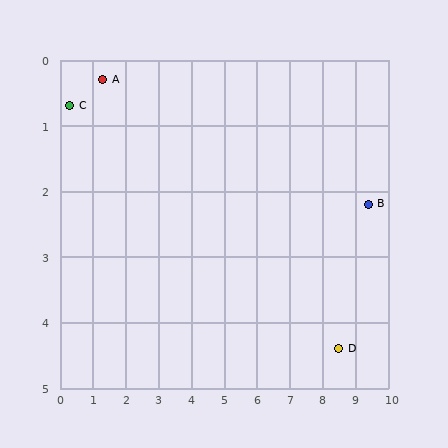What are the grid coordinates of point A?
Point A is at approximately (1.3, 0.3).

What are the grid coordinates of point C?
Point C is at approximately (0.3, 0.7).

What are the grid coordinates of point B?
Point B is at approximately (9.4, 2.2).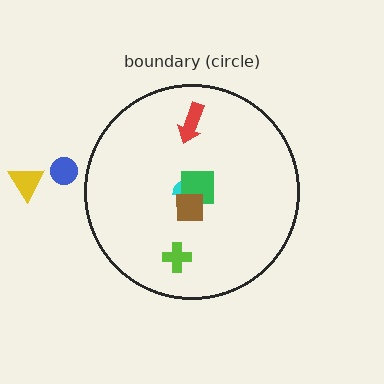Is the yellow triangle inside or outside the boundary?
Outside.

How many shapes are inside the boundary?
5 inside, 2 outside.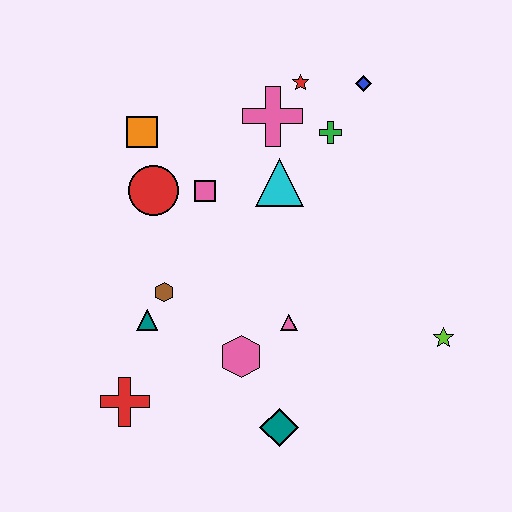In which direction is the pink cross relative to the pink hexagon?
The pink cross is above the pink hexagon.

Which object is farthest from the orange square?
The lime star is farthest from the orange square.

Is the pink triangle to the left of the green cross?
Yes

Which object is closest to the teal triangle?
The brown hexagon is closest to the teal triangle.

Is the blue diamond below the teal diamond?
No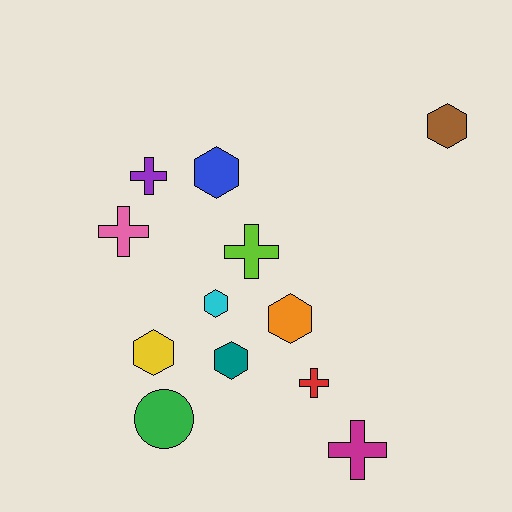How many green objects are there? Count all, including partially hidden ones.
There is 1 green object.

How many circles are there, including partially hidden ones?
There is 1 circle.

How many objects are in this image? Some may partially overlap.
There are 12 objects.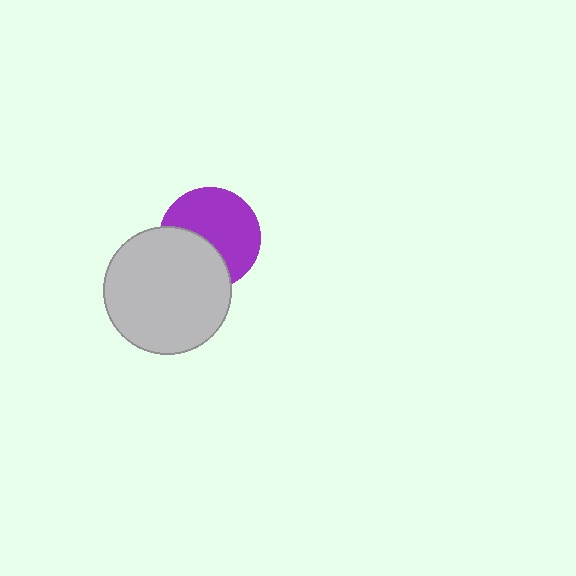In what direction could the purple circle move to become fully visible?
The purple circle could move toward the upper-right. That would shift it out from behind the light gray circle entirely.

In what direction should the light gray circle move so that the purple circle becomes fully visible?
The light gray circle should move toward the lower-left. That is the shortest direction to clear the overlap and leave the purple circle fully visible.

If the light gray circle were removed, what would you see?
You would see the complete purple circle.